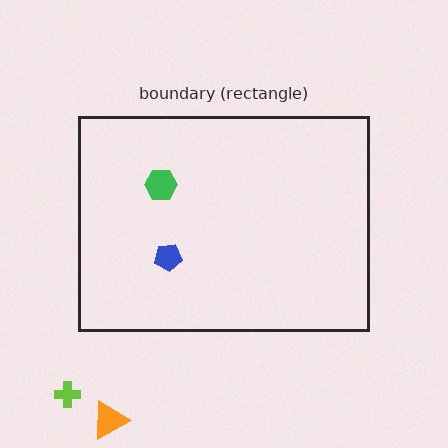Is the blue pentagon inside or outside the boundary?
Inside.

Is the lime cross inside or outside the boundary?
Outside.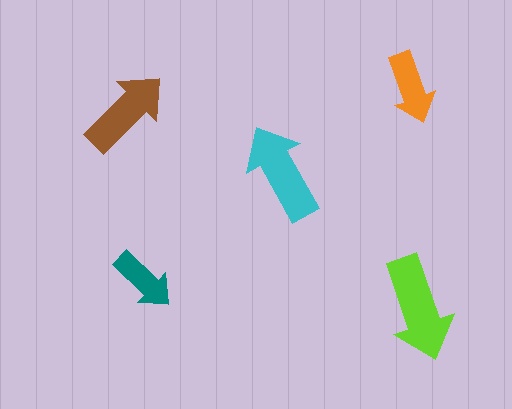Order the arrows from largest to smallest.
the lime one, the cyan one, the brown one, the orange one, the teal one.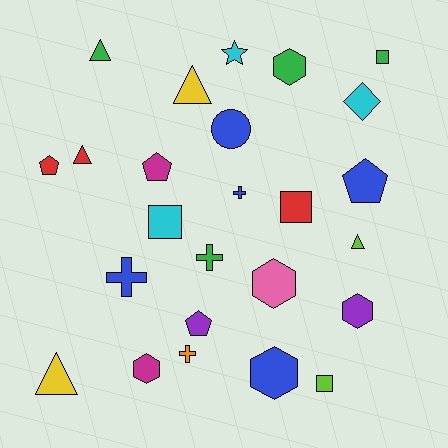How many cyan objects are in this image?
There are 3 cyan objects.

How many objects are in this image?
There are 25 objects.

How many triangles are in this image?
There are 5 triangles.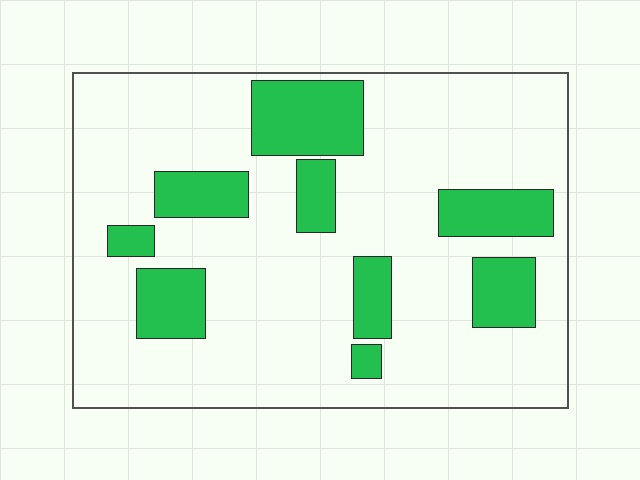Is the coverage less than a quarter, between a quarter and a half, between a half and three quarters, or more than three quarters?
Less than a quarter.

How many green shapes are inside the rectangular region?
9.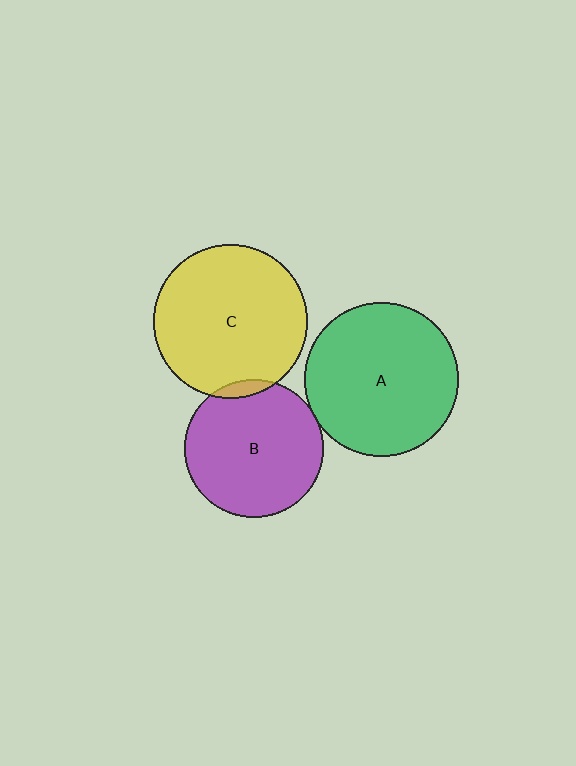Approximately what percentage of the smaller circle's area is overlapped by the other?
Approximately 5%.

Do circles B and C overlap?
Yes.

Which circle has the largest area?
Circle A (green).